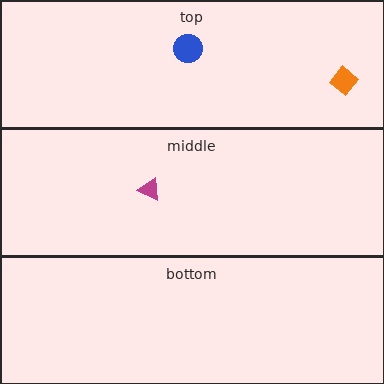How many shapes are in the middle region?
1.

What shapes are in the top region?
The orange diamond, the blue circle.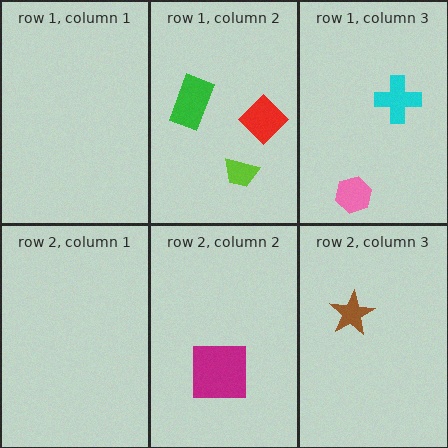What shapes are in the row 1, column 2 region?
The red diamond, the green rectangle, the lime trapezoid.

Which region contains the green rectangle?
The row 1, column 2 region.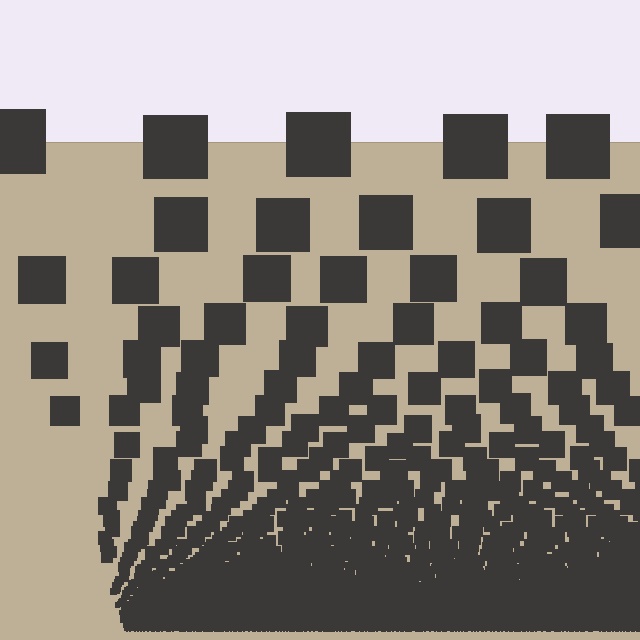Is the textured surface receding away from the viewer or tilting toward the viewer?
The surface appears to tilt toward the viewer. Texture elements get larger and sparser toward the top.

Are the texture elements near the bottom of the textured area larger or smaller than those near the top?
Smaller. The gradient is inverted — elements near the bottom are smaller and denser.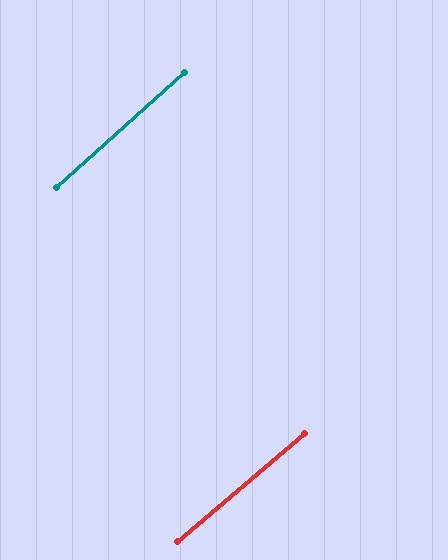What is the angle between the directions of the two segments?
Approximately 1 degree.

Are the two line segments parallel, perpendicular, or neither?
Parallel — their directions differ by only 1.3°.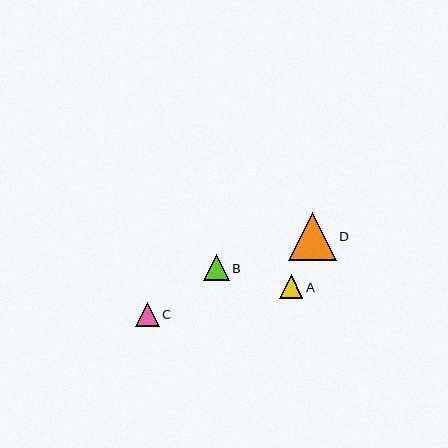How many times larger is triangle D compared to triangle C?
Triangle D is approximately 2.0 times the size of triangle C.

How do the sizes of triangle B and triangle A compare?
Triangle B and triangle A are approximately the same size.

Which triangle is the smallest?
Triangle A is the smallest with a size of approximately 23 pixels.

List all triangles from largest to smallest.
From largest to smallest: D, B, C, A.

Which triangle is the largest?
Triangle D is the largest with a size of approximately 48 pixels.